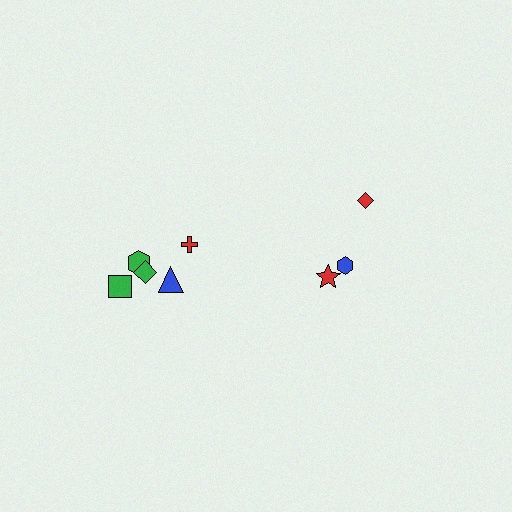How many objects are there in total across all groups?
There are 8 objects.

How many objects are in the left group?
There are 5 objects.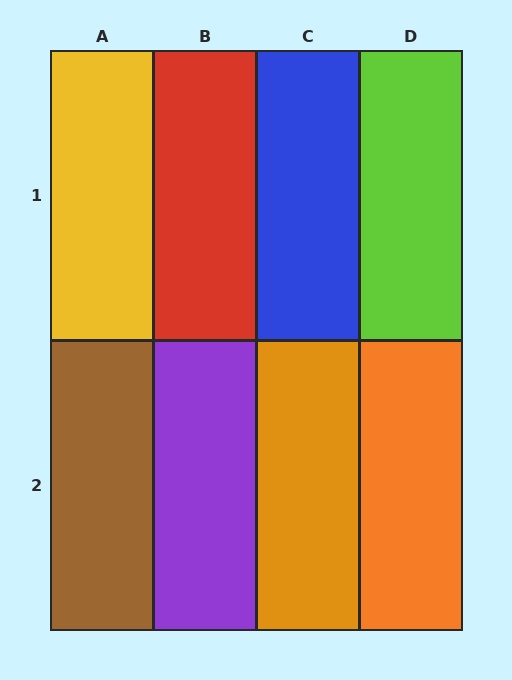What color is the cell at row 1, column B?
Red.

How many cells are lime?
1 cell is lime.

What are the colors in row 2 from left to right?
Brown, purple, orange, orange.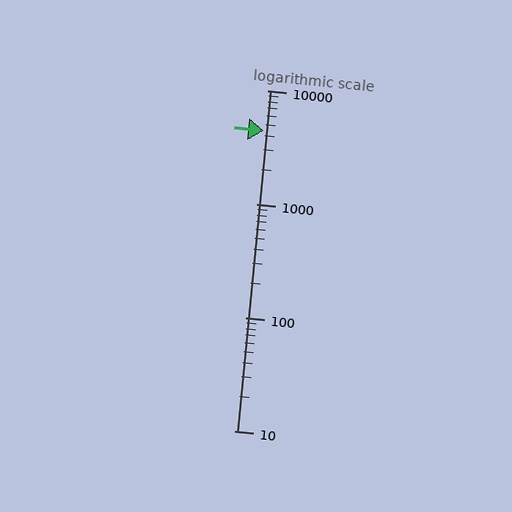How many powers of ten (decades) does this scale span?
The scale spans 3 decades, from 10 to 10000.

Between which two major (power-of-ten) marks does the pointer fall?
The pointer is between 1000 and 10000.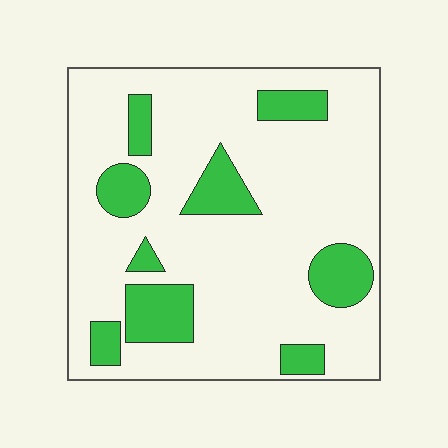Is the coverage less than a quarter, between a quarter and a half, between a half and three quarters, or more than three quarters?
Less than a quarter.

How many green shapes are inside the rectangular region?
9.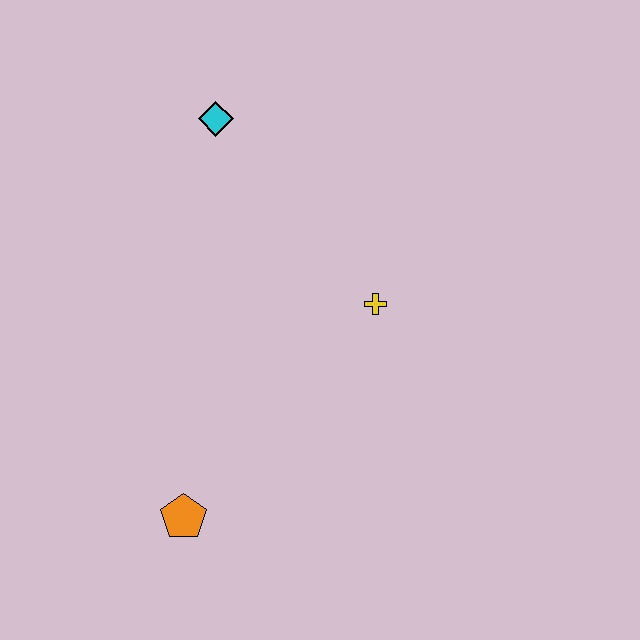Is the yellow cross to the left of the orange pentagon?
No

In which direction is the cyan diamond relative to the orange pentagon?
The cyan diamond is above the orange pentagon.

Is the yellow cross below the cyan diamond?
Yes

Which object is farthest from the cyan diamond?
The orange pentagon is farthest from the cyan diamond.